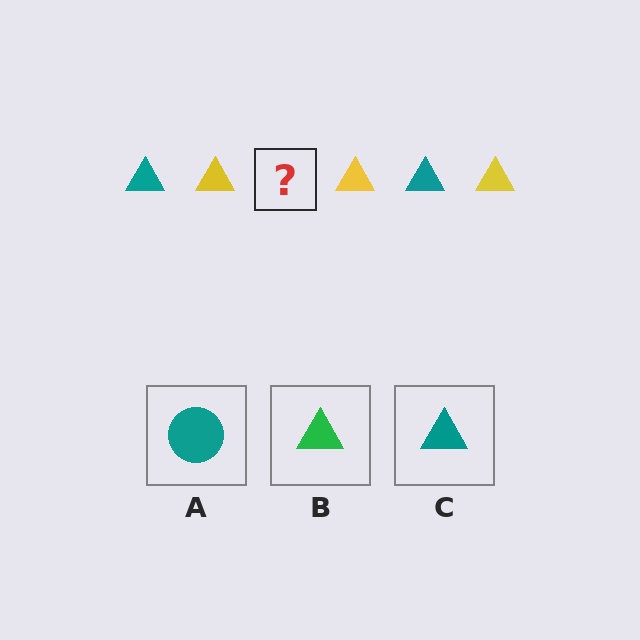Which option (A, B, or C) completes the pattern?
C.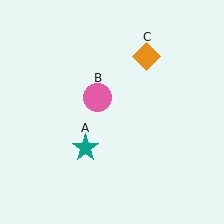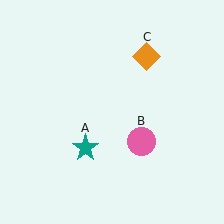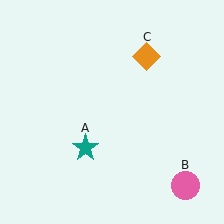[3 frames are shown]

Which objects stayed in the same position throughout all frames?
Teal star (object A) and orange diamond (object C) remained stationary.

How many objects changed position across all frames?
1 object changed position: pink circle (object B).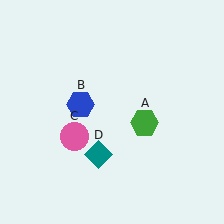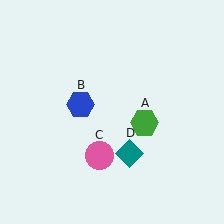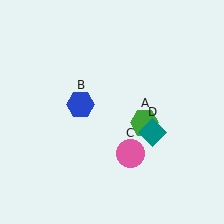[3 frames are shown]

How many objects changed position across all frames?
2 objects changed position: pink circle (object C), teal diamond (object D).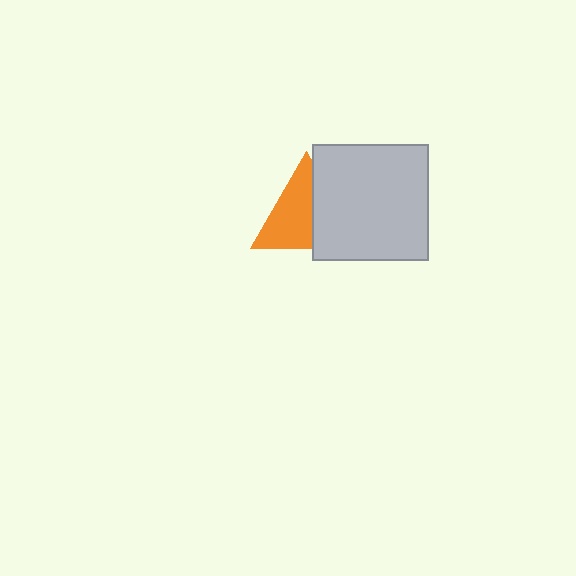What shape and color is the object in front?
The object in front is a light gray square.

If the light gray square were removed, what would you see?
You would see the complete orange triangle.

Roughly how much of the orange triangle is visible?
About half of it is visible (roughly 58%).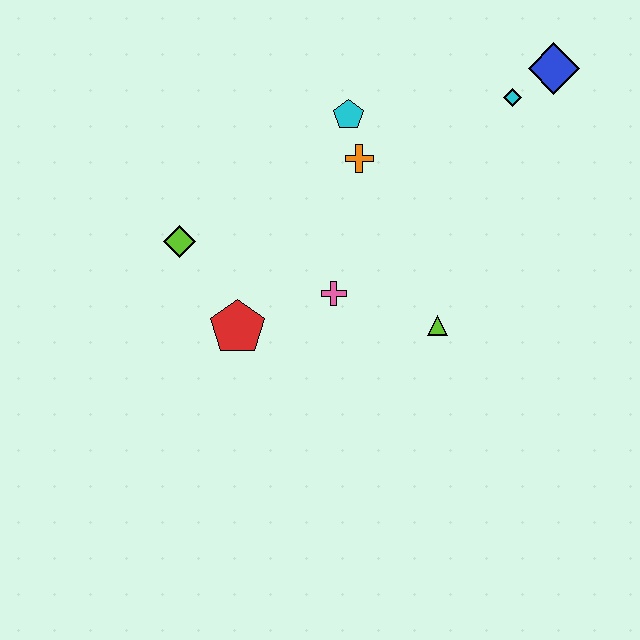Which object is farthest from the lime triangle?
The blue diamond is farthest from the lime triangle.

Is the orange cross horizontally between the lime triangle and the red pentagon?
Yes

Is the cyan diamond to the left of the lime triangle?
No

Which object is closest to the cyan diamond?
The blue diamond is closest to the cyan diamond.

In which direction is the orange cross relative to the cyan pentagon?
The orange cross is below the cyan pentagon.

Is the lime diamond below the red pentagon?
No